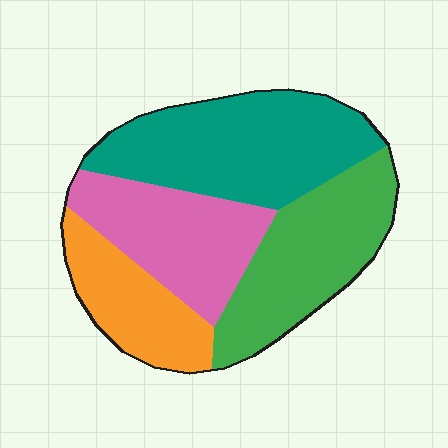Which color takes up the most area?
Teal, at roughly 35%.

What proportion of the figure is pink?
Pink takes up about one quarter (1/4) of the figure.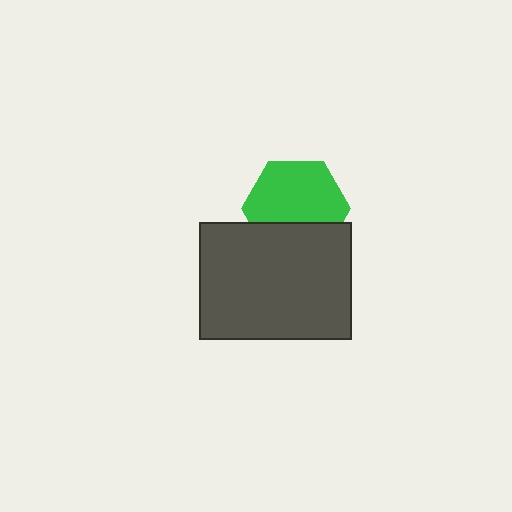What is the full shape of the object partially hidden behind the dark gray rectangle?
The partially hidden object is a green hexagon.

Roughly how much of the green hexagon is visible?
Most of it is visible (roughly 67%).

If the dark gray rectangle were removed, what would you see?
You would see the complete green hexagon.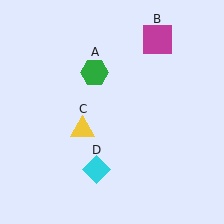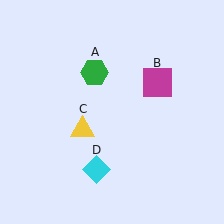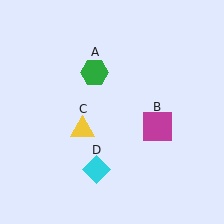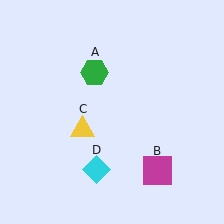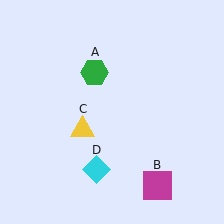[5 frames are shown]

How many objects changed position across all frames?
1 object changed position: magenta square (object B).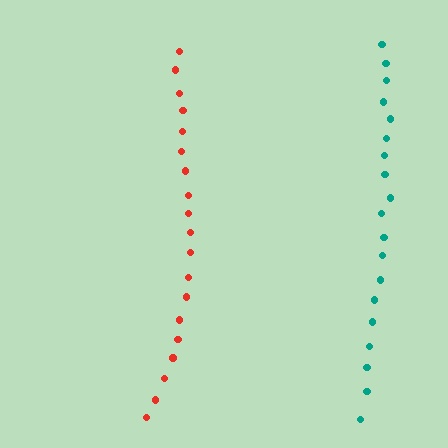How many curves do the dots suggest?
There are 2 distinct paths.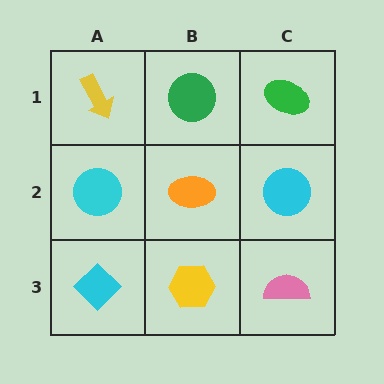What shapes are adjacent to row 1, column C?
A cyan circle (row 2, column C), a green circle (row 1, column B).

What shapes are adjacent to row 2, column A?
A yellow arrow (row 1, column A), a cyan diamond (row 3, column A), an orange ellipse (row 2, column B).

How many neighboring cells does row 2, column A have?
3.